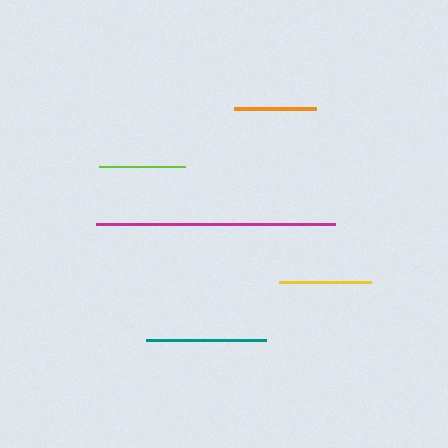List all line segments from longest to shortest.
From longest to shortest: magenta, teal, yellow, lime, orange.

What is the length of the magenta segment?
The magenta segment is approximately 239 pixels long.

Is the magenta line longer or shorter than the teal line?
The magenta line is longer than the teal line.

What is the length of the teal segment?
The teal segment is approximately 120 pixels long.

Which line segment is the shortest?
The orange line is the shortest at approximately 82 pixels.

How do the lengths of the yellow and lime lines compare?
The yellow and lime lines are approximately the same length.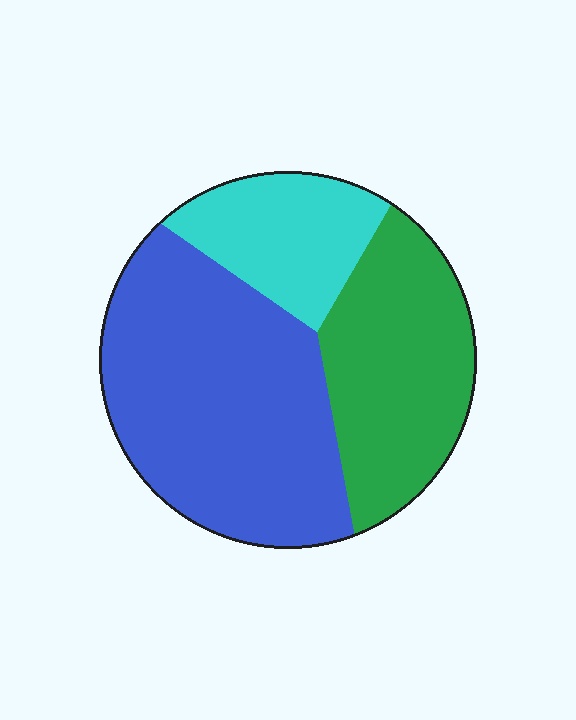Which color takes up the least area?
Cyan, at roughly 20%.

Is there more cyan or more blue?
Blue.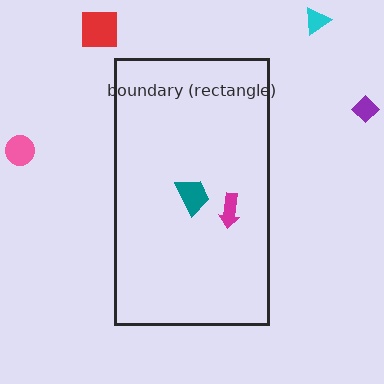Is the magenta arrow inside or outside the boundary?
Inside.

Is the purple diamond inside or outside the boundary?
Outside.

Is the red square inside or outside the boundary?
Outside.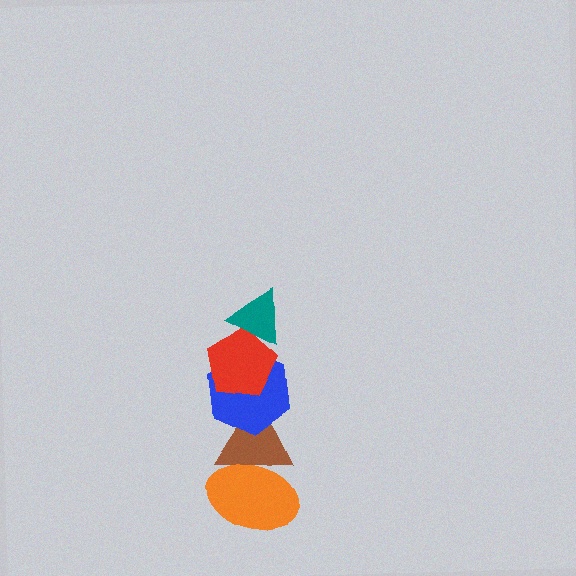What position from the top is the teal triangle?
The teal triangle is 1st from the top.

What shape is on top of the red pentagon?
The teal triangle is on top of the red pentagon.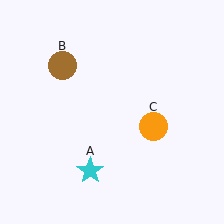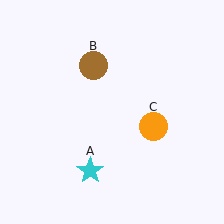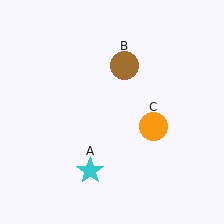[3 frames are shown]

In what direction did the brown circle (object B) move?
The brown circle (object B) moved right.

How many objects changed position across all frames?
1 object changed position: brown circle (object B).